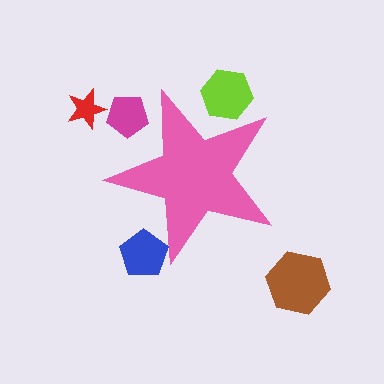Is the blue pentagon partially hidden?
Yes, the blue pentagon is partially hidden behind the pink star.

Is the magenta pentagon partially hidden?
Yes, the magenta pentagon is partially hidden behind the pink star.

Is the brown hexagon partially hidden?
No, the brown hexagon is fully visible.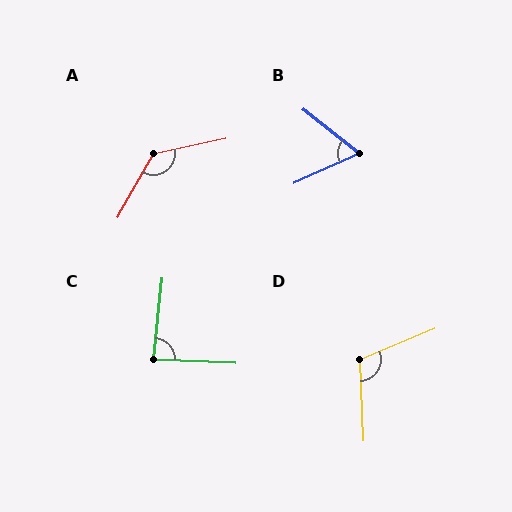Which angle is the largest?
A, at approximately 132 degrees.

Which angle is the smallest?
B, at approximately 62 degrees.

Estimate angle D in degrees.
Approximately 110 degrees.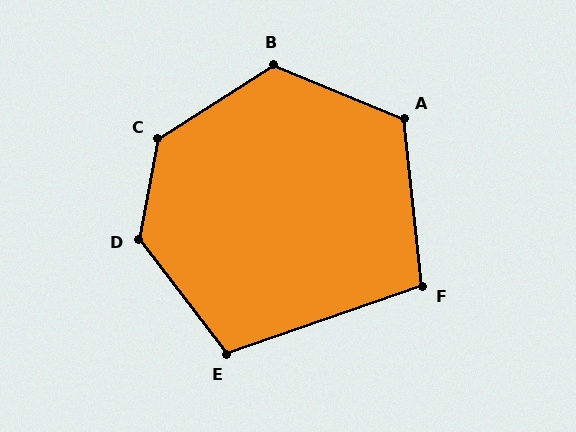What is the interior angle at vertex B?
Approximately 125 degrees (obtuse).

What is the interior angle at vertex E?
Approximately 108 degrees (obtuse).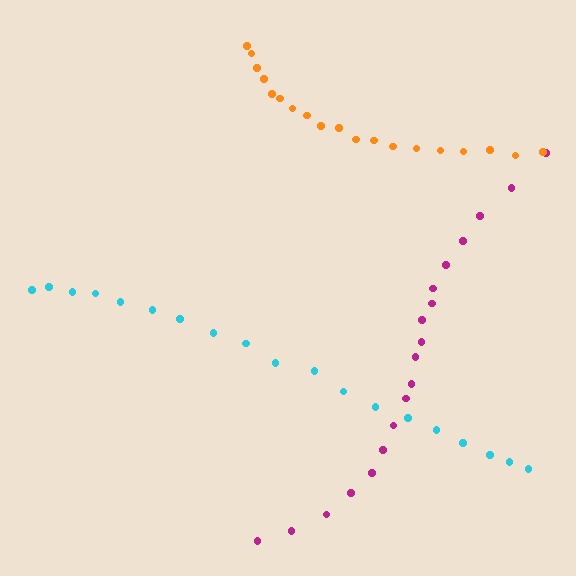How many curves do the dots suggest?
There are 3 distinct paths.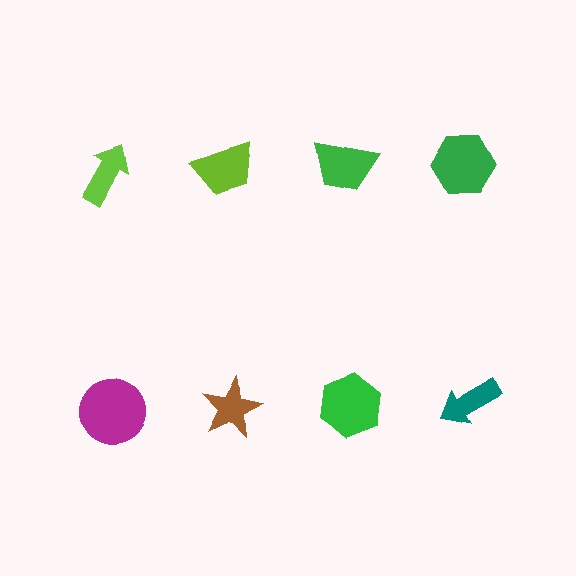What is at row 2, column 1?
A magenta circle.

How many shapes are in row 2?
4 shapes.